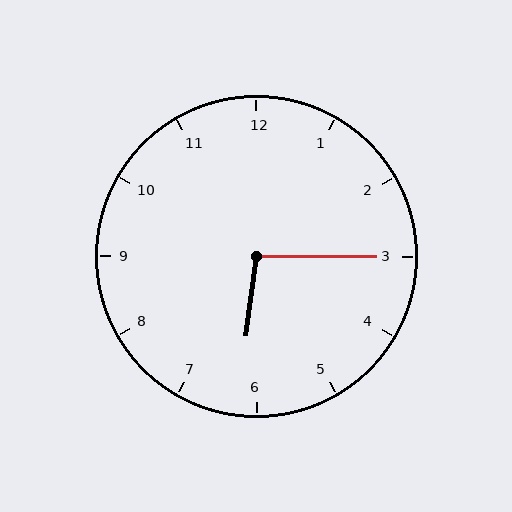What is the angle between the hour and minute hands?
Approximately 98 degrees.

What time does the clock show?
6:15.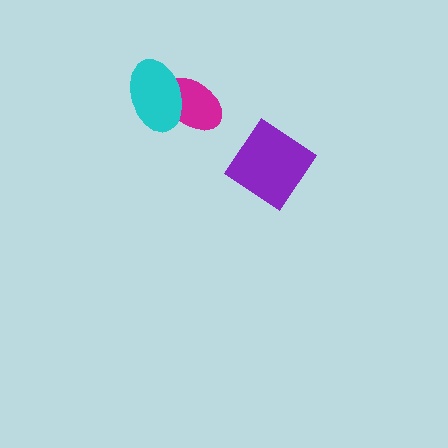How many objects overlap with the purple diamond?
0 objects overlap with the purple diamond.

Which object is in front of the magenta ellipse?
The cyan ellipse is in front of the magenta ellipse.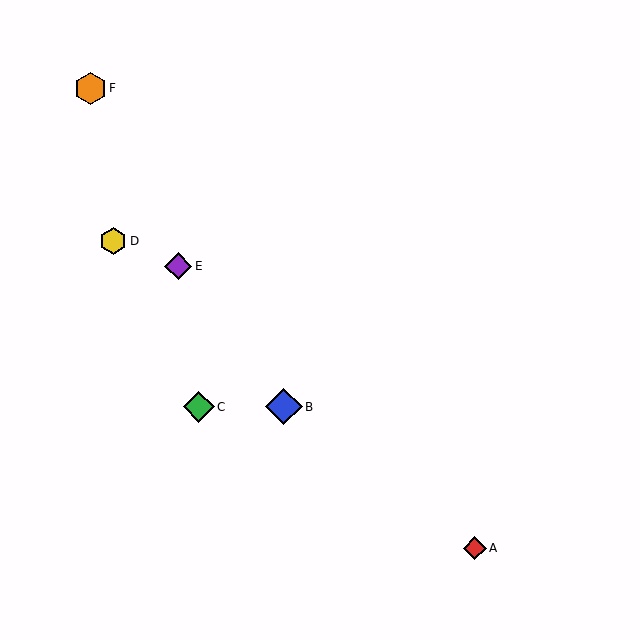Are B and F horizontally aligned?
No, B is at y≈407 and F is at y≈88.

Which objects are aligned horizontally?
Objects B, C are aligned horizontally.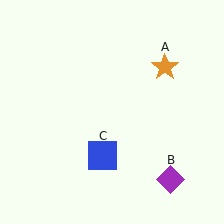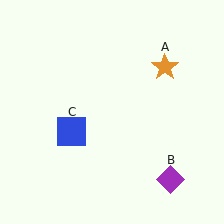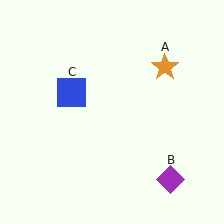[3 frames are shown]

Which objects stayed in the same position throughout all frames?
Orange star (object A) and purple diamond (object B) remained stationary.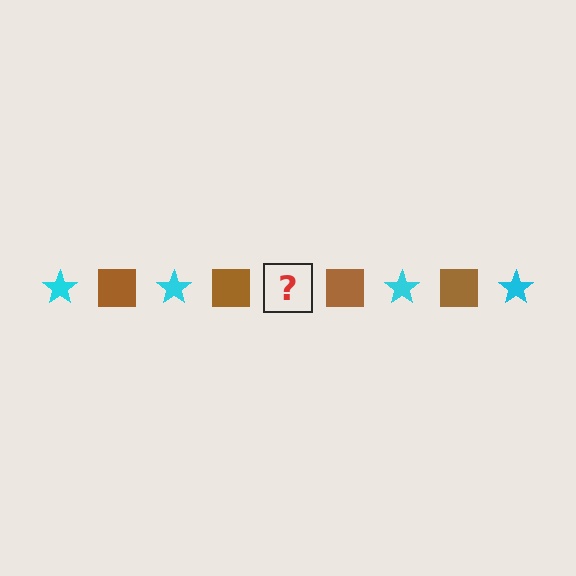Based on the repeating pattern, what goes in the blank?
The blank should be a cyan star.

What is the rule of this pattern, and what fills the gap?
The rule is that the pattern alternates between cyan star and brown square. The gap should be filled with a cyan star.